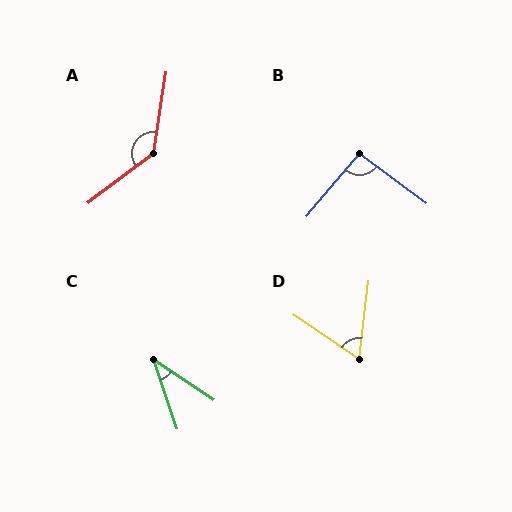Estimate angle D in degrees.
Approximately 63 degrees.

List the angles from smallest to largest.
C (38°), D (63°), B (94°), A (136°).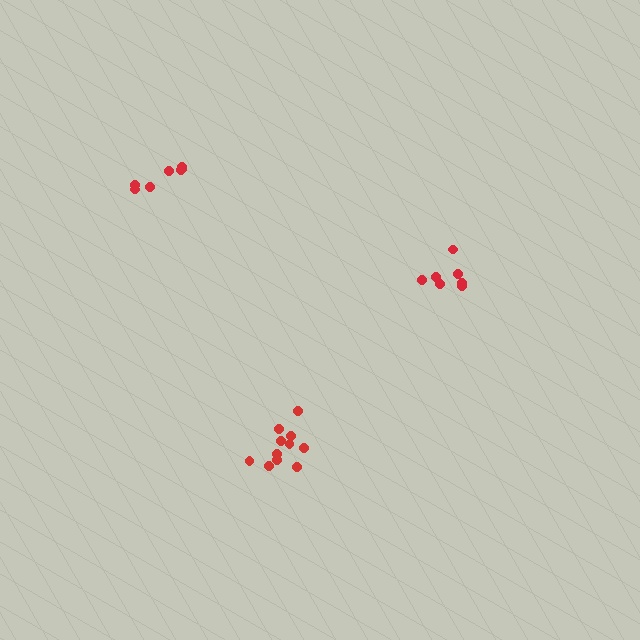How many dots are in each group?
Group 1: 7 dots, Group 2: 7 dots, Group 3: 11 dots (25 total).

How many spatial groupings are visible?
There are 3 spatial groupings.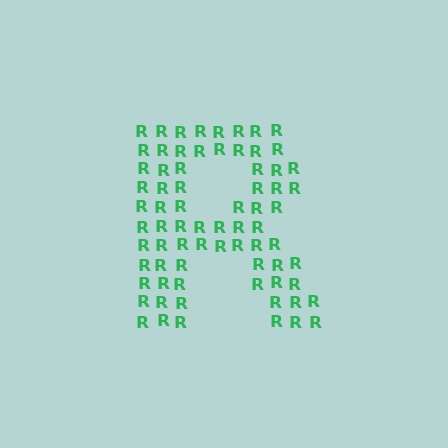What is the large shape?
The large shape is the letter R.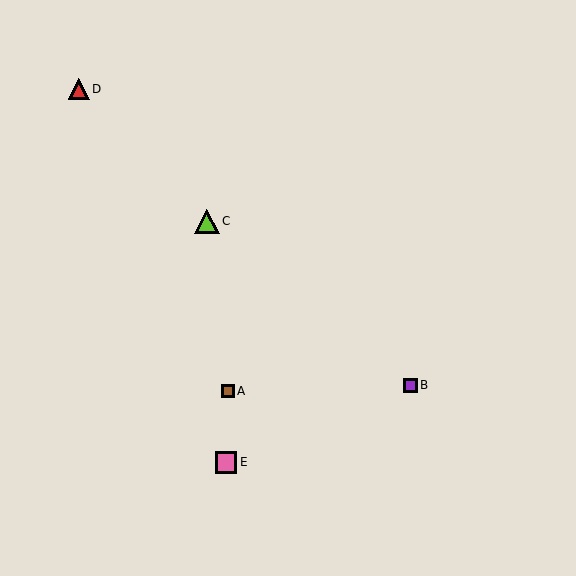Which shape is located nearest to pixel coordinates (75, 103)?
The red triangle (labeled D) at (79, 89) is nearest to that location.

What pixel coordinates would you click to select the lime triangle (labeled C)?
Click at (207, 222) to select the lime triangle C.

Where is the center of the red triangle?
The center of the red triangle is at (79, 89).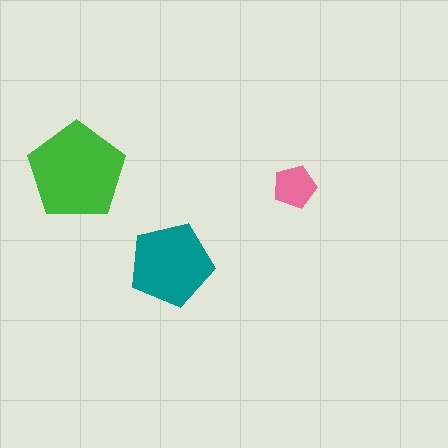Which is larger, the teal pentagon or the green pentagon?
The green one.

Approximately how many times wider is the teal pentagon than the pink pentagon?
About 2 times wider.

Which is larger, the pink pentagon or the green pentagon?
The green one.